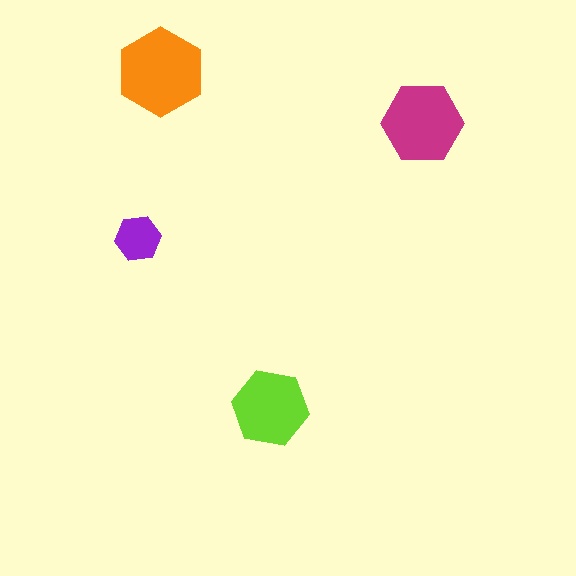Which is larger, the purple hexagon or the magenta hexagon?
The magenta one.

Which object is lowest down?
The lime hexagon is bottommost.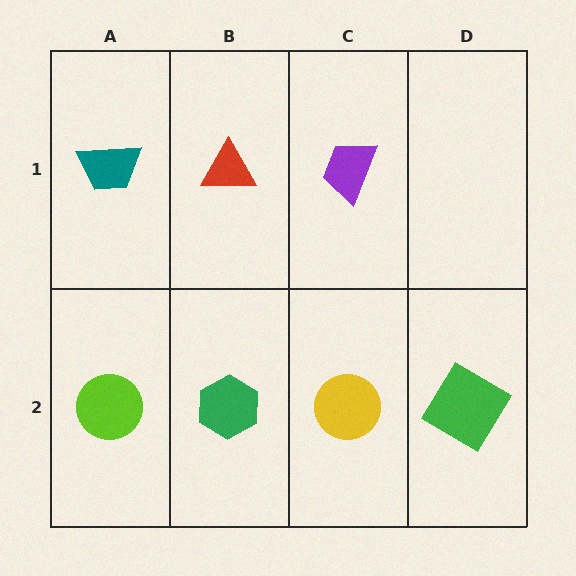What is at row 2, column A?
A lime circle.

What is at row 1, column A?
A teal trapezoid.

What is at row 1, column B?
A red triangle.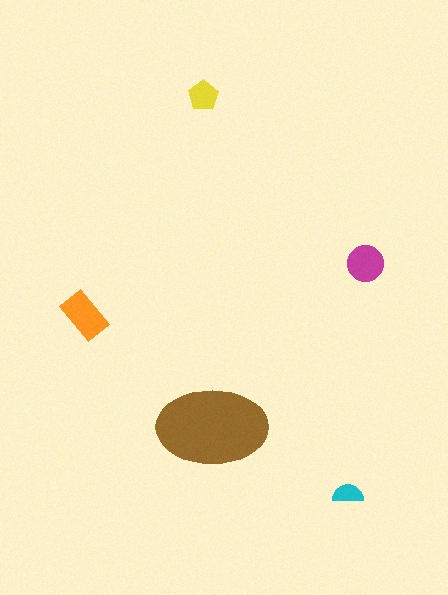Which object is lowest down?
The cyan semicircle is bottommost.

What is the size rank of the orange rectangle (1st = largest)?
2nd.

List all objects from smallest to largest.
The cyan semicircle, the yellow pentagon, the magenta circle, the orange rectangle, the brown ellipse.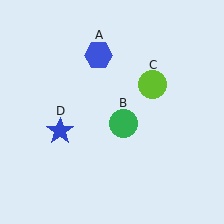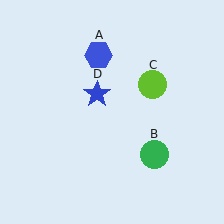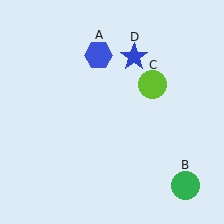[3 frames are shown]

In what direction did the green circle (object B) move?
The green circle (object B) moved down and to the right.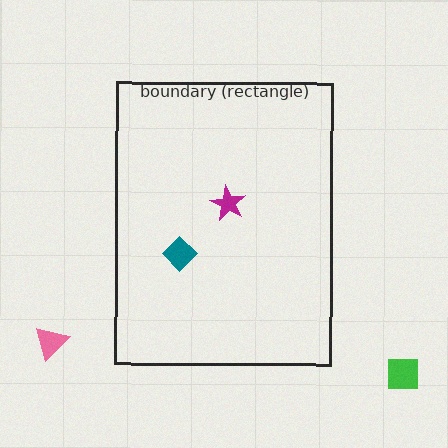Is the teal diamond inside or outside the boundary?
Inside.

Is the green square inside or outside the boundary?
Outside.